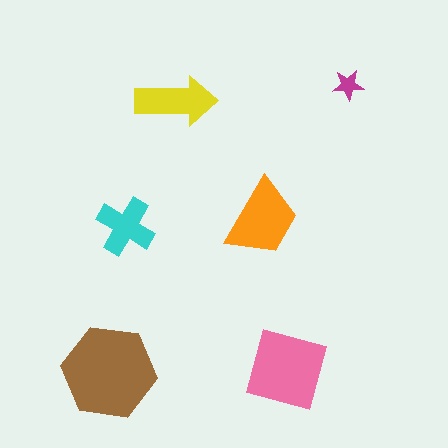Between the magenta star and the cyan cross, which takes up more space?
The cyan cross.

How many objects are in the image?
There are 6 objects in the image.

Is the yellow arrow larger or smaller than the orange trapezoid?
Smaller.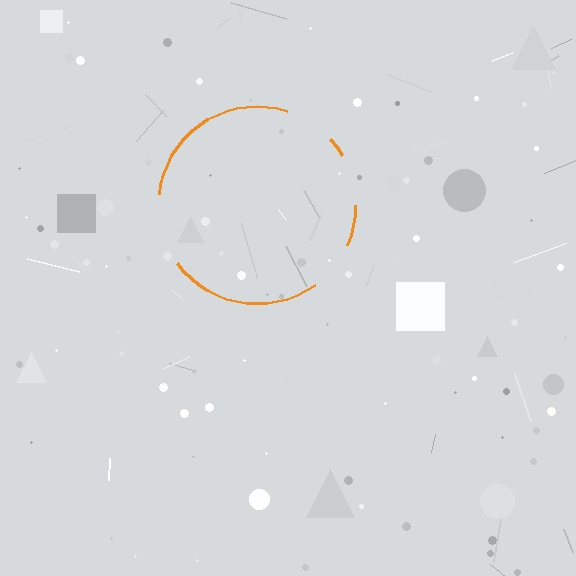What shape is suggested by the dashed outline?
The dashed outline suggests a circle.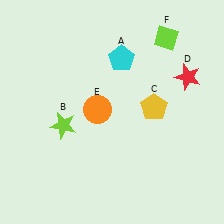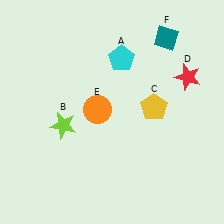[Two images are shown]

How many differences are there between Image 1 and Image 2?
There is 1 difference between the two images.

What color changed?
The diamond (F) changed from lime in Image 1 to teal in Image 2.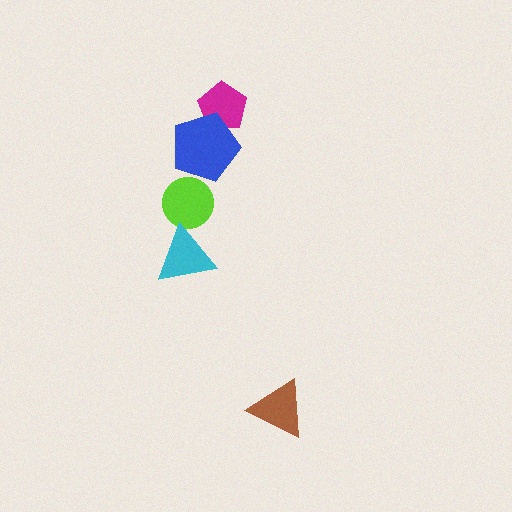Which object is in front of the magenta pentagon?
The blue pentagon is in front of the magenta pentagon.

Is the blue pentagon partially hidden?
No, no other shape covers it.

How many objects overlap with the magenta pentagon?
1 object overlaps with the magenta pentagon.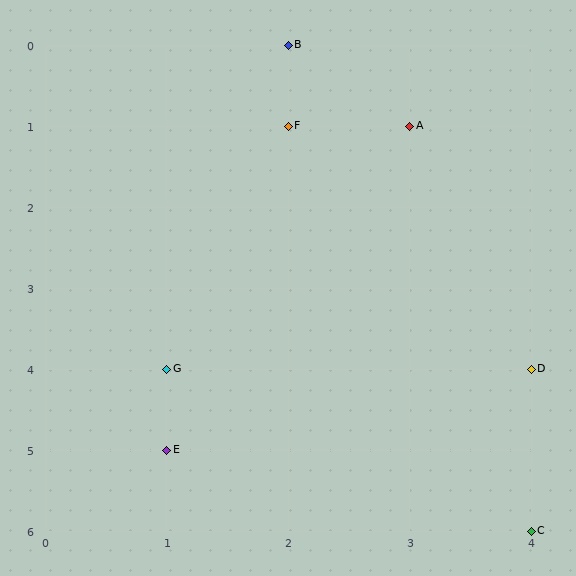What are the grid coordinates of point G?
Point G is at grid coordinates (1, 4).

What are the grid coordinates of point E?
Point E is at grid coordinates (1, 5).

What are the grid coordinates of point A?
Point A is at grid coordinates (3, 1).